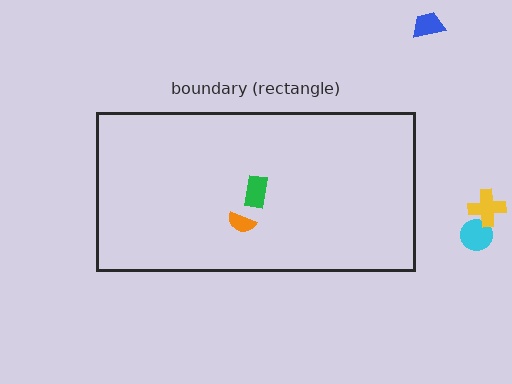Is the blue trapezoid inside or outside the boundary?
Outside.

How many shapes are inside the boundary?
2 inside, 3 outside.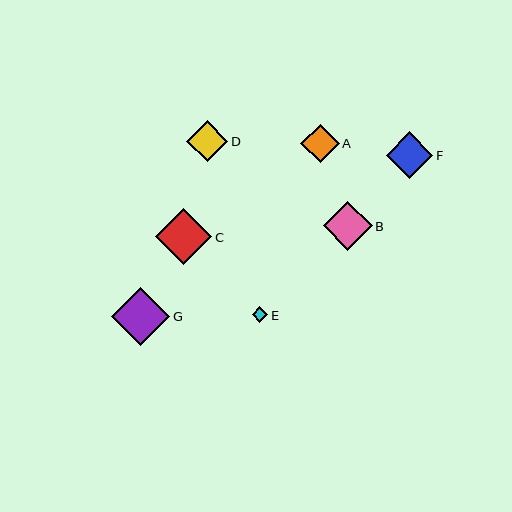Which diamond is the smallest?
Diamond E is the smallest with a size of approximately 15 pixels.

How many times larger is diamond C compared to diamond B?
Diamond C is approximately 1.1 times the size of diamond B.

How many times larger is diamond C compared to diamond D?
Diamond C is approximately 1.4 times the size of diamond D.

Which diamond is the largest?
Diamond G is the largest with a size of approximately 58 pixels.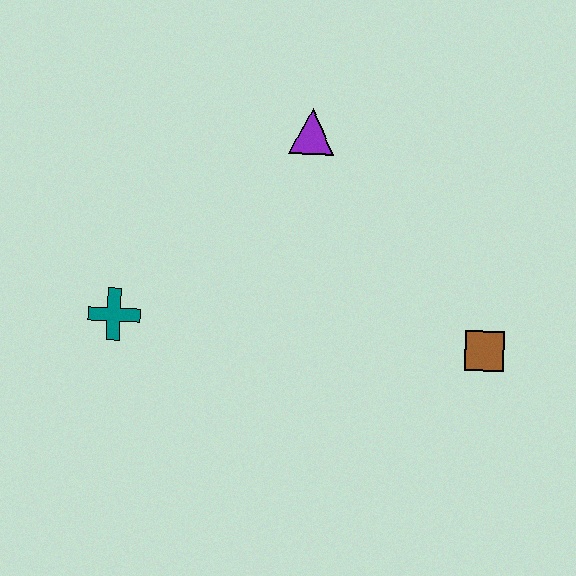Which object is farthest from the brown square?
The teal cross is farthest from the brown square.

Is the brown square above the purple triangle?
No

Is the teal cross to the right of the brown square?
No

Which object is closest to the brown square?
The purple triangle is closest to the brown square.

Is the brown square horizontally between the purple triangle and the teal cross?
No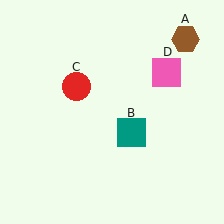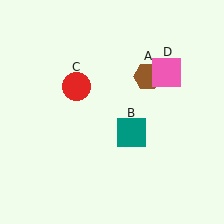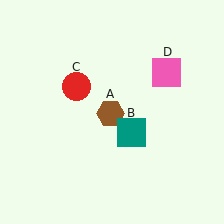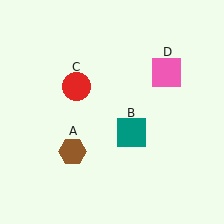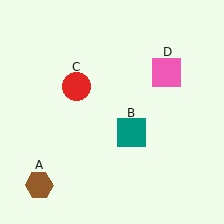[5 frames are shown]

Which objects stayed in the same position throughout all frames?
Teal square (object B) and red circle (object C) and pink square (object D) remained stationary.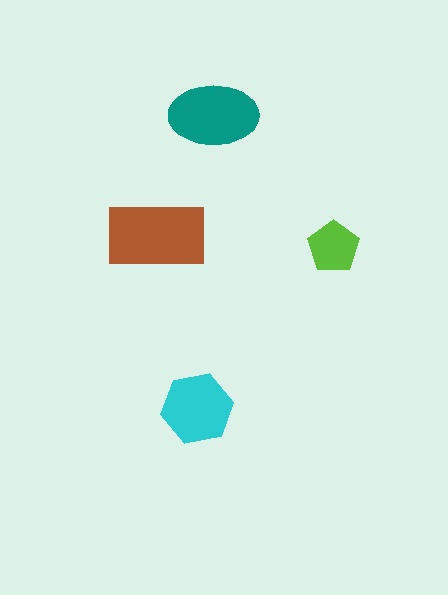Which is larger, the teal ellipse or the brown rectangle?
The brown rectangle.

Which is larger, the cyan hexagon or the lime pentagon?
The cyan hexagon.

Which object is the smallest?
The lime pentagon.